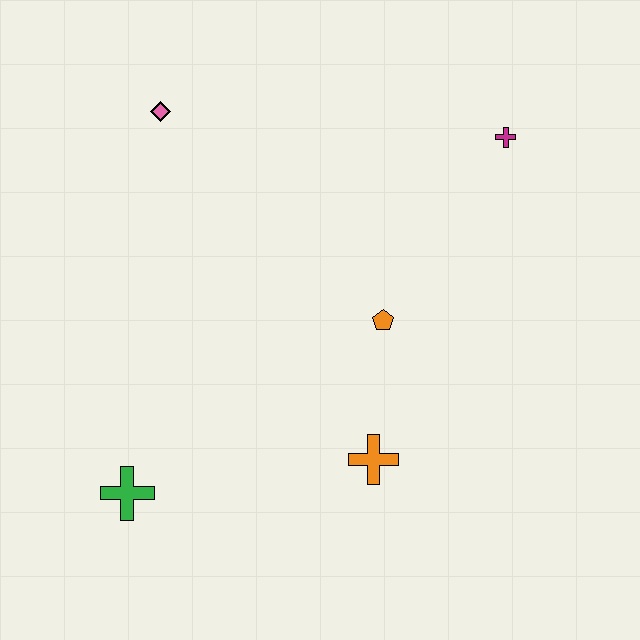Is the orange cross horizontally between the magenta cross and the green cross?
Yes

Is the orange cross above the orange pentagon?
No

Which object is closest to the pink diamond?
The orange pentagon is closest to the pink diamond.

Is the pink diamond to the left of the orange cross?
Yes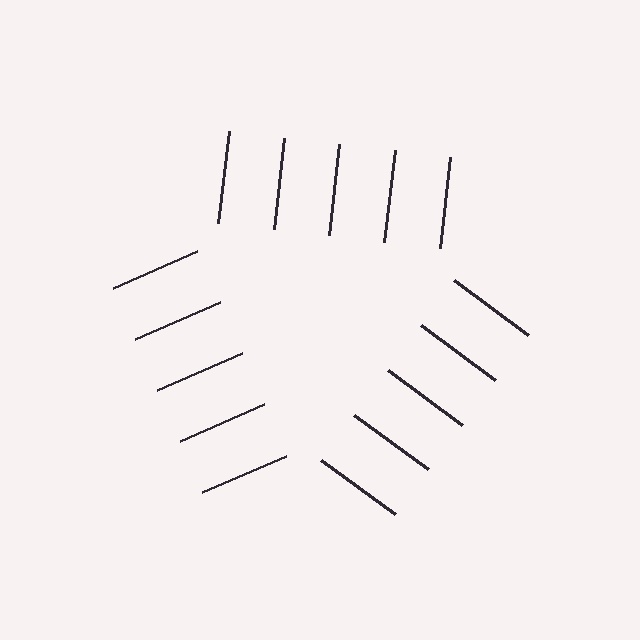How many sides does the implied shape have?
3 sides — the line-ends trace a triangle.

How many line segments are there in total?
15 — 5 along each of the 3 edges.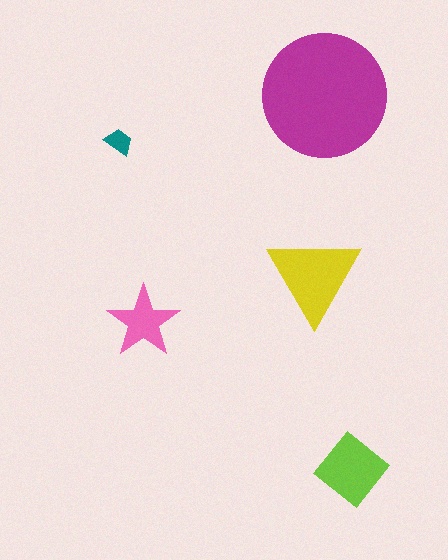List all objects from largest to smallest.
The magenta circle, the yellow triangle, the lime diamond, the pink star, the teal trapezoid.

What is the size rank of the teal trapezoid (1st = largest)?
5th.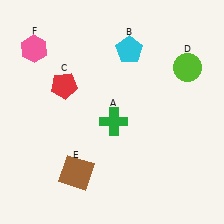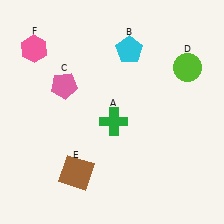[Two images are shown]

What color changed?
The pentagon (C) changed from red in Image 1 to pink in Image 2.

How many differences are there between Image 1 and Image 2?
There is 1 difference between the two images.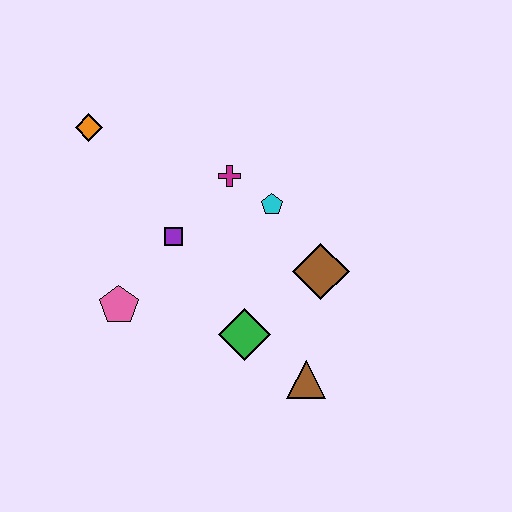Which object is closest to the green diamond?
The brown triangle is closest to the green diamond.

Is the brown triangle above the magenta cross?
No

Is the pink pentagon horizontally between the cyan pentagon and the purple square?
No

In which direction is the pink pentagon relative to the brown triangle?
The pink pentagon is to the left of the brown triangle.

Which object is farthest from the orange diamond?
The brown triangle is farthest from the orange diamond.